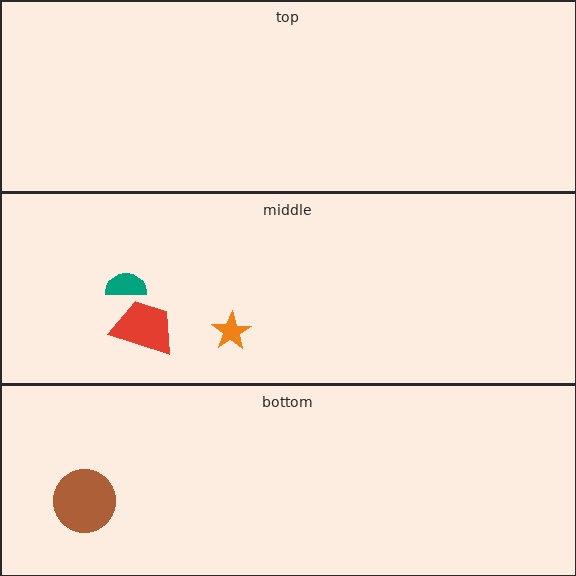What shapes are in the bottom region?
The brown circle.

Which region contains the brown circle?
The bottom region.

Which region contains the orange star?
The middle region.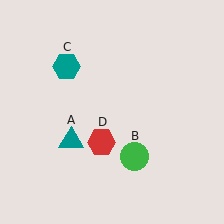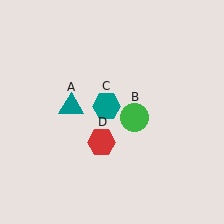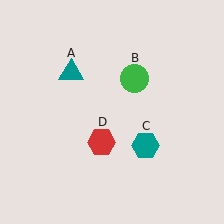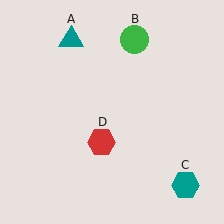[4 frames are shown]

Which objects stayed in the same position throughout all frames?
Red hexagon (object D) remained stationary.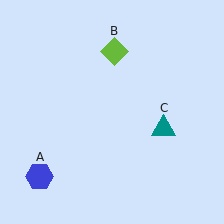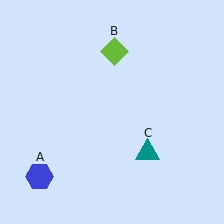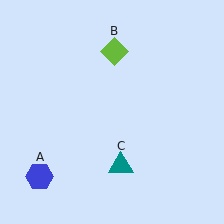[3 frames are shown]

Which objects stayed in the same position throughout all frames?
Blue hexagon (object A) and lime diamond (object B) remained stationary.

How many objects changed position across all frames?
1 object changed position: teal triangle (object C).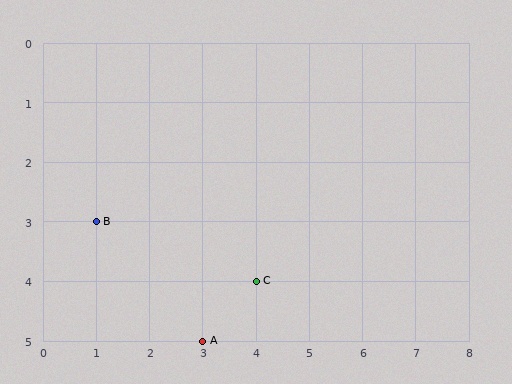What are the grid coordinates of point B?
Point B is at grid coordinates (1, 3).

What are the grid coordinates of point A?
Point A is at grid coordinates (3, 5).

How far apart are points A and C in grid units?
Points A and C are 1 column and 1 row apart (about 1.4 grid units diagonally).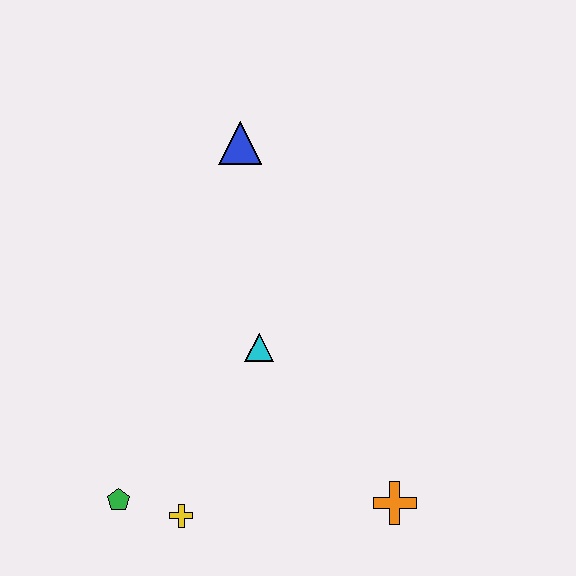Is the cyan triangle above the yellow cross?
Yes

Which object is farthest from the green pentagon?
The blue triangle is farthest from the green pentagon.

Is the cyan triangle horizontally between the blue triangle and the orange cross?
Yes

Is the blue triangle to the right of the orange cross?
No